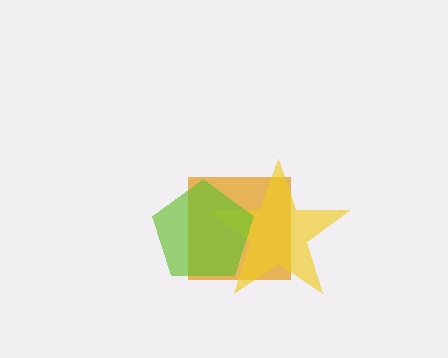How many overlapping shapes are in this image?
There are 3 overlapping shapes in the image.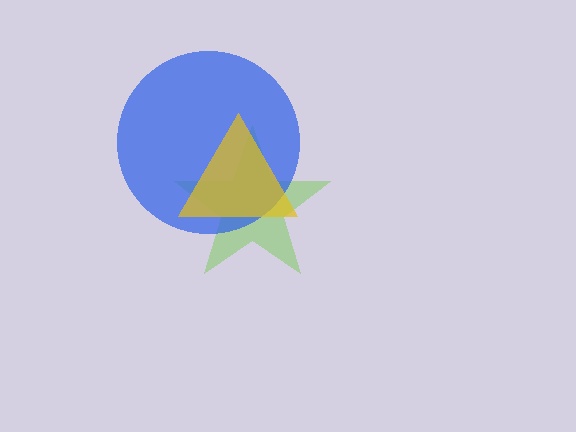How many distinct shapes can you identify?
There are 3 distinct shapes: a lime star, a blue circle, a yellow triangle.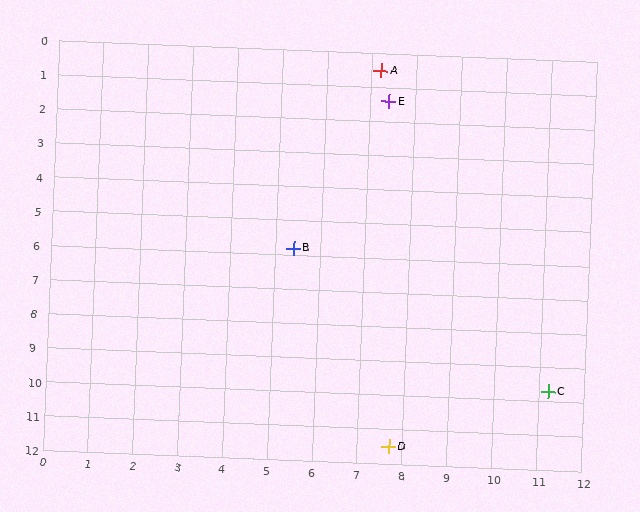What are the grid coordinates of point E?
Point E is at approximately (7.4, 1.4).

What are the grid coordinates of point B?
Point B is at approximately (5.4, 5.8).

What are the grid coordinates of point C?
Point C is at approximately (11.2, 9.7).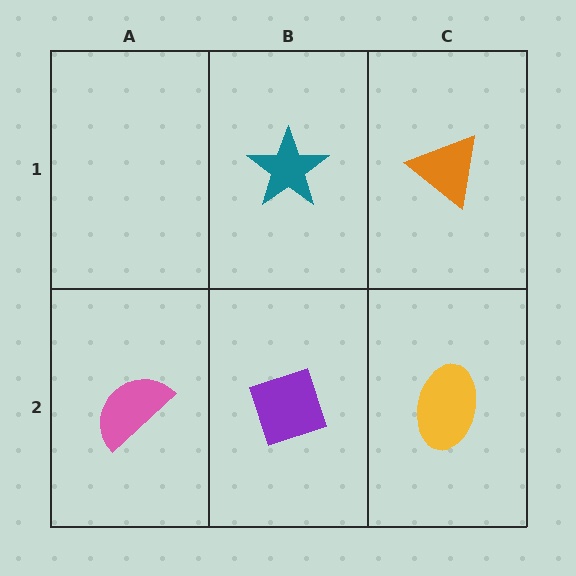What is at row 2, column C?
A yellow ellipse.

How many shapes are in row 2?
3 shapes.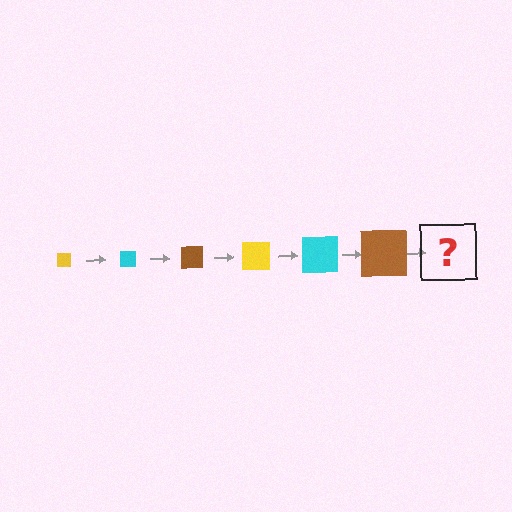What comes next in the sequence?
The next element should be a yellow square, larger than the previous one.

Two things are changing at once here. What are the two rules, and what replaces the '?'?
The two rules are that the square grows larger each step and the color cycles through yellow, cyan, and brown. The '?' should be a yellow square, larger than the previous one.